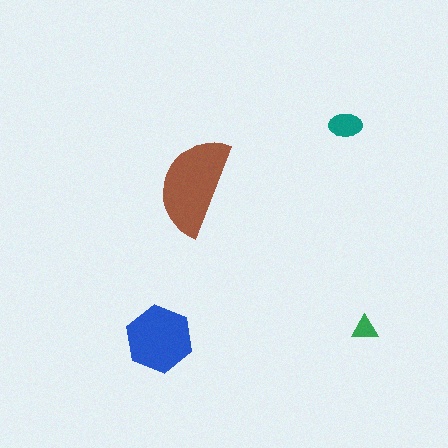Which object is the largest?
The brown semicircle.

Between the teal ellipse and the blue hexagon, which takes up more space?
The blue hexagon.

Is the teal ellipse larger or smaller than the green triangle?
Larger.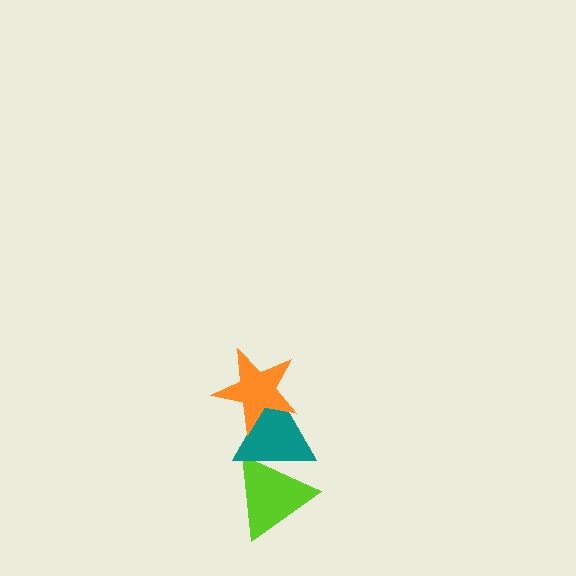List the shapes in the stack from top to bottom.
From top to bottom: the orange star, the teal triangle, the lime triangle.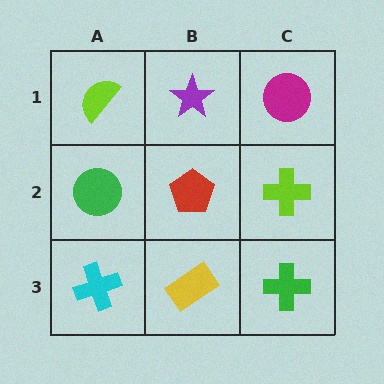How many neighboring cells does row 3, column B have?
3.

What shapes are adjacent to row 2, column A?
A lime semicircle (row 1, column A), a cyan cross (row 3, column A), a red pentagon (row 2, column B).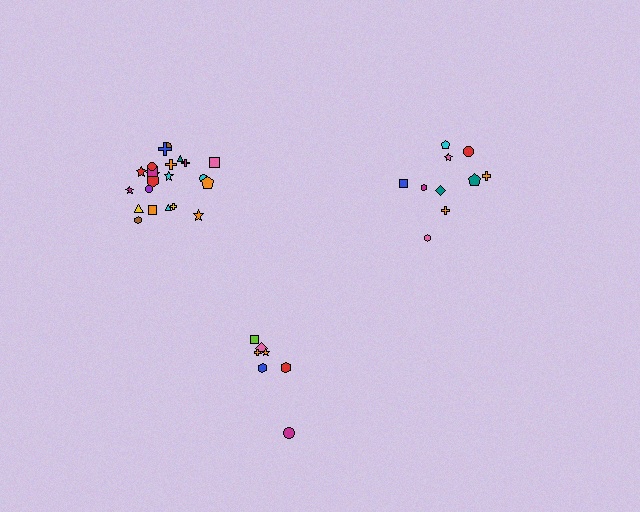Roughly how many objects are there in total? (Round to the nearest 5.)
Roughly 40 objects in total.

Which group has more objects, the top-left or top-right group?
The top-left group.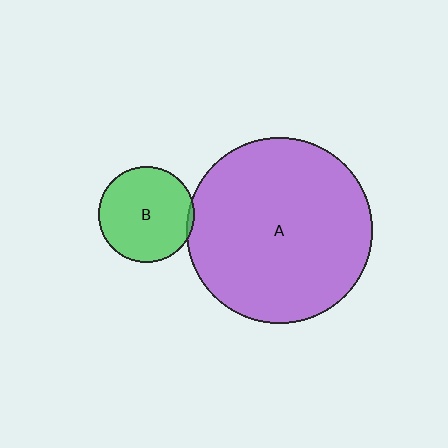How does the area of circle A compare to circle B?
Approximately 3.8 times.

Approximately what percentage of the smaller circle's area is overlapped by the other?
Approximately 5%.